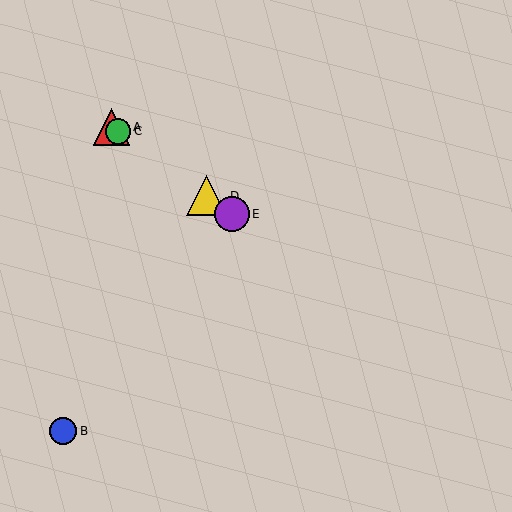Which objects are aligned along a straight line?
Objects A, C, D, E are aligned along a straight line.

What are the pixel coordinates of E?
Object E is at (232, 214).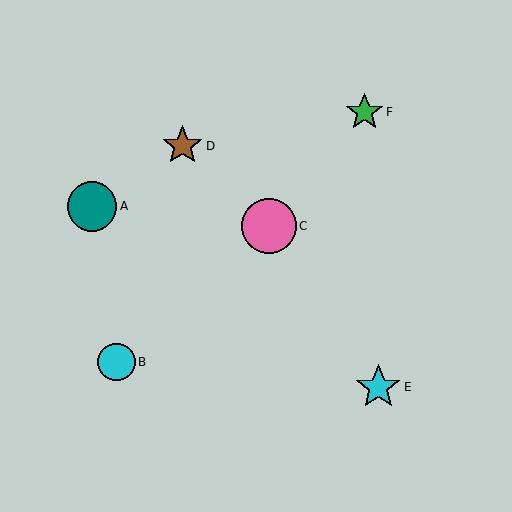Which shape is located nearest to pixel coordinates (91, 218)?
The teal circle (labeled A) at (92, 206) is nearest to that location.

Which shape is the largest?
The pink circle (labeled C) is the largest.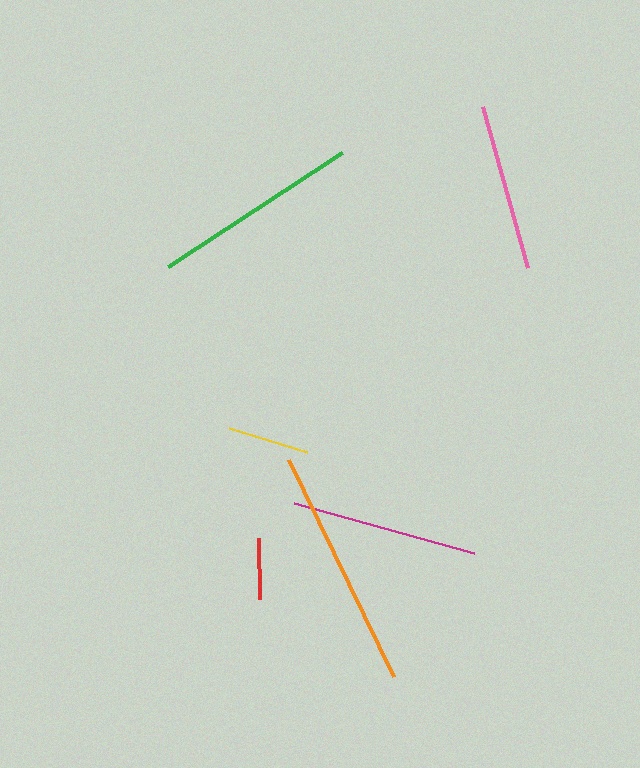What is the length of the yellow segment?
The yellow segment is approximately 81 pixels long.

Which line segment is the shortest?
The red line is the shortest at approximately 61 pixels.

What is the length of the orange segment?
The orange segment is approximately 240 pixels long.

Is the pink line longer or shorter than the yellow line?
The pink line is longer than the yellow line.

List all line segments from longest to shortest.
From longest to shortest: orange, green, magenta, pink, yellow, red.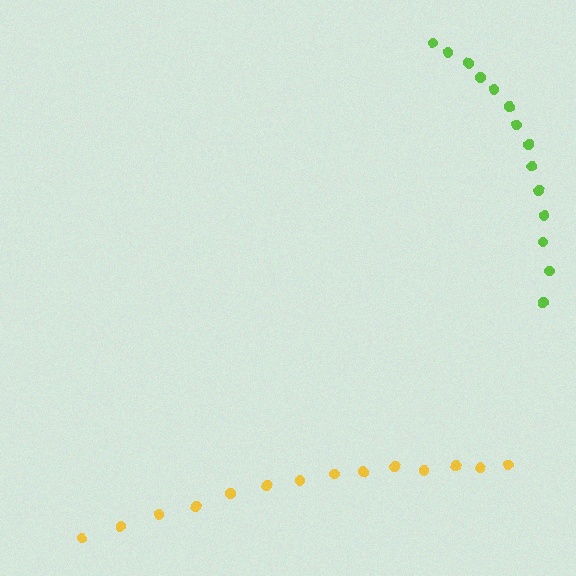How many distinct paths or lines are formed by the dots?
There are 2 distinct paths.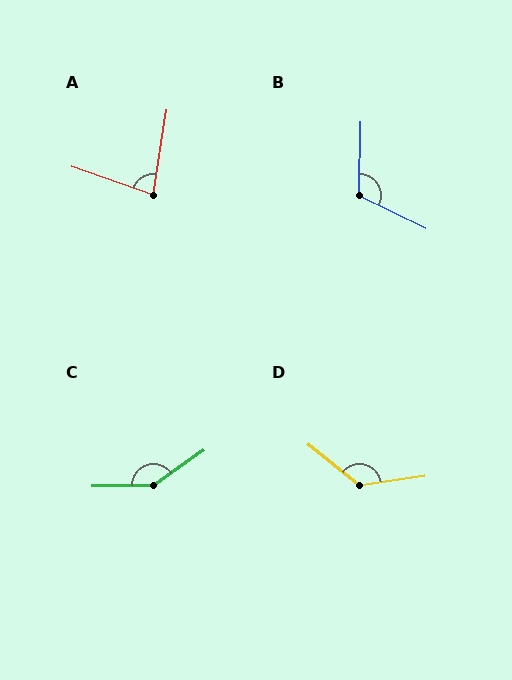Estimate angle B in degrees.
Approximately 115 degrees.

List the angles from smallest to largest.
A (80°), B (115°), D (133°), C (145°).